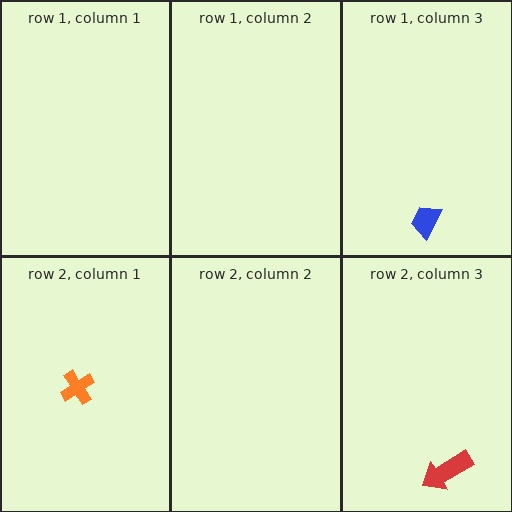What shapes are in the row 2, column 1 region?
The orange cross.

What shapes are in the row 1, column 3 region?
The blue trapezoid.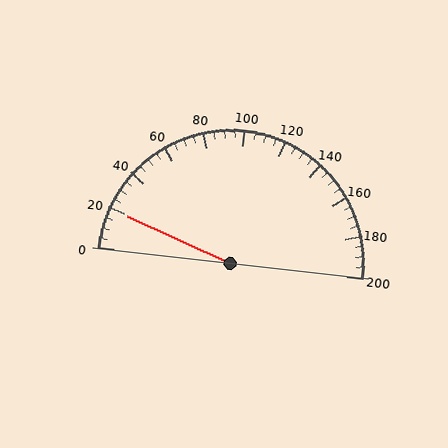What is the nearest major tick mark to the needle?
The nearest major tick mark is 20.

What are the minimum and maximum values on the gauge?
The gauge ranges from 0 to 200.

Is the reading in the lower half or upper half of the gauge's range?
The reading is in the lower half of the range (0 to 200).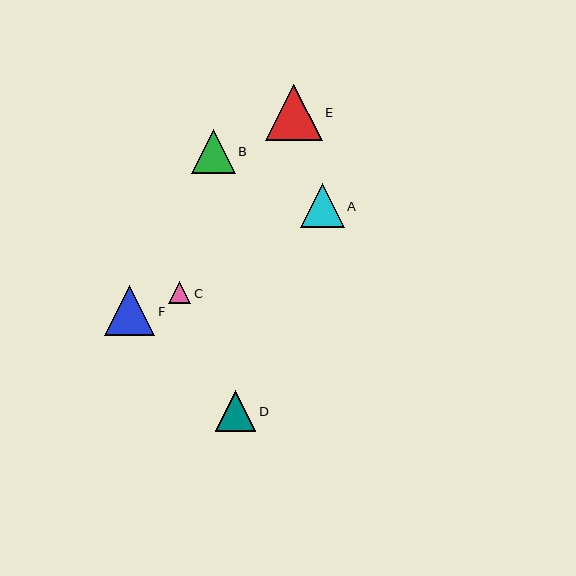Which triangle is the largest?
Triangle E is the largest with a size of approximately 57 pixels.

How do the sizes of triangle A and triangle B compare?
Triangle A and triangle B are approximately the same size.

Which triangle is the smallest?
Triangle C is the smallest with a size of approximately 22 pixels.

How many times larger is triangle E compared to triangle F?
Triangle E is approximately 1.1 times the size of triangle F.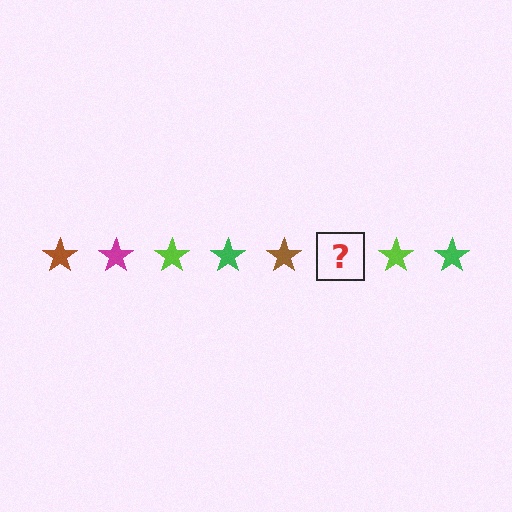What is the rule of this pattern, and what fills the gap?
The rule is that the pattern cycles through brown, magenta, lime, green stars. The gap should be filled with a magenta star.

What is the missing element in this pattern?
The missing element is a magenta star.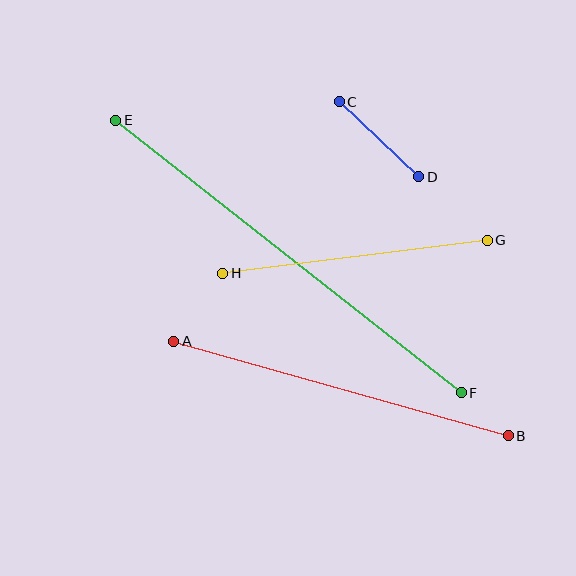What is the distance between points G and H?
The distance is approximately 266 pixels.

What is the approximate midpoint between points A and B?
The midpoint is at approximately (341, 388) pixels.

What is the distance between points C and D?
The distance is approximately 109 pixels.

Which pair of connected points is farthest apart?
Points E and F are farthest apart.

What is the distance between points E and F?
The distance is approximately 440 pixels.